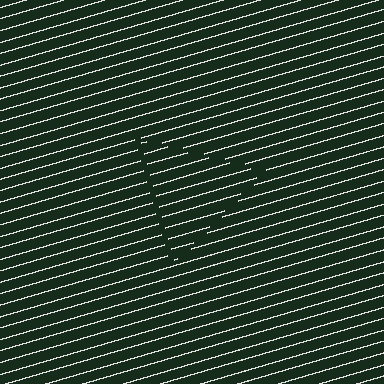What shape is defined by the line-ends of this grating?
An illusory triangle. The interior of the shape contains the same grating, shifted by half a period — the contour is defined by the phase discontinuity where line-ends from the inner and outer gratings abut.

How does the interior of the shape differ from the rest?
The interior of the shape contains the same grating, shifted by half a period — the contour is defined by the phase discontinuity where line-ends from the inner and outer gratings abut.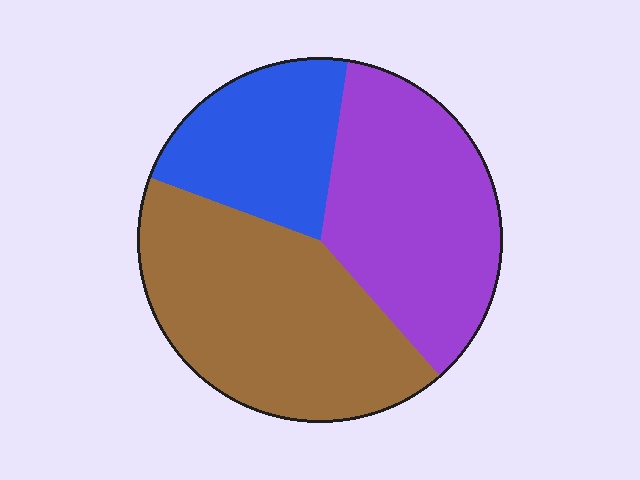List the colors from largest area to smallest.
From largest to smallest: brown, purple, blue.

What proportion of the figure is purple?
Purple covers roughly 35% of the figure.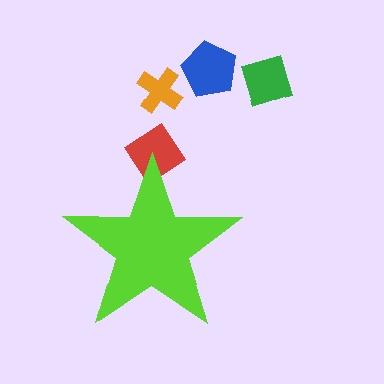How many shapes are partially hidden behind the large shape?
1 shape is partially hidden.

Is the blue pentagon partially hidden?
No, the blue pentagon is fully visible.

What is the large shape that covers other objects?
A lime star.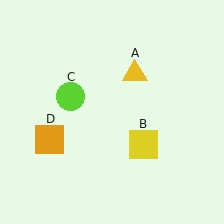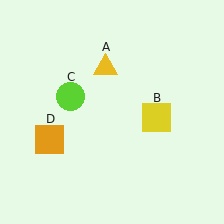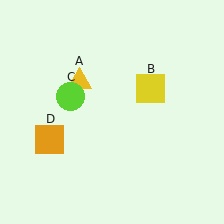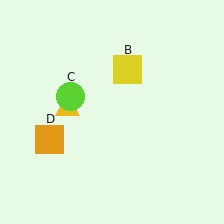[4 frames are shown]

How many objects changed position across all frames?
2 objects changed position: yellow triangle (object A), yellow square (object B).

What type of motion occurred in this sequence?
The yellow triangle (object A), yellow square (object B) rotated counterclockwise around the center of the scene.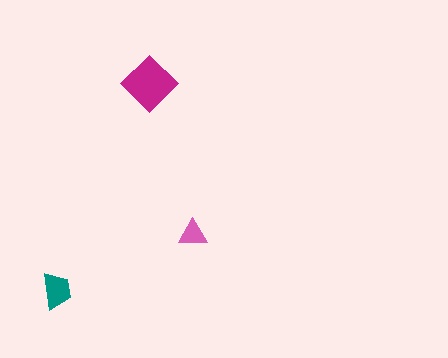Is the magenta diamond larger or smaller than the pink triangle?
Larger.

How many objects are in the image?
There are 3 objects in the image.